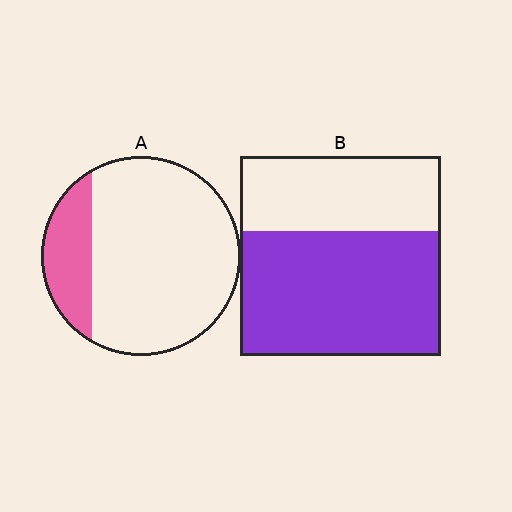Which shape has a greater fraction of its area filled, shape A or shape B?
Shape B.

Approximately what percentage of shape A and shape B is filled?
A is approximately 20% and B is approximately 60%.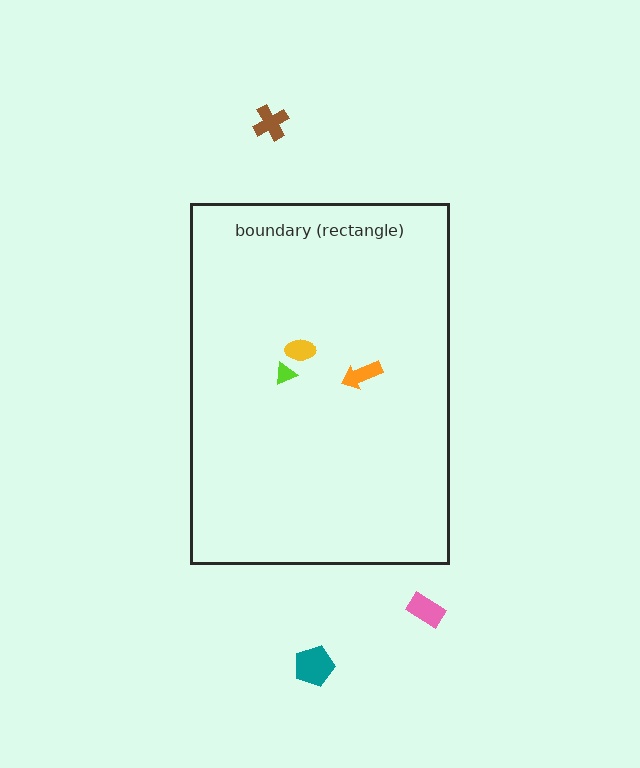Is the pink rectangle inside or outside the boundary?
Outside.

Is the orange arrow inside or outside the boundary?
Inside.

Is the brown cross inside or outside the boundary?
Outside.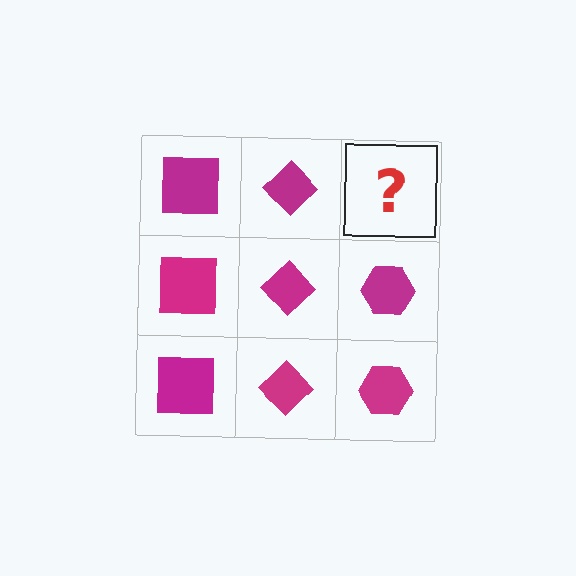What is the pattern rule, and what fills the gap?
The rule is that each column has a consistent shape. The gap should be filled with a magenta hexagon.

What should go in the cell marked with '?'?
The missing cell should contain a magenta hexagon.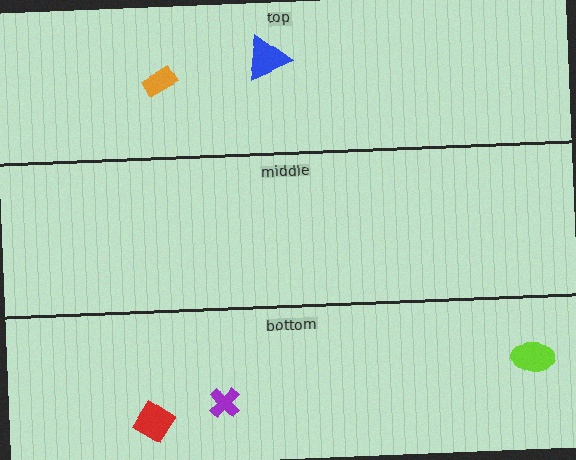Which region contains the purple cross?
The bottom region.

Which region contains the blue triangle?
The top region.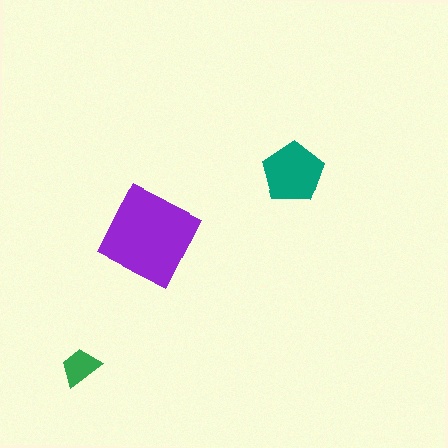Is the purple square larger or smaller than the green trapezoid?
Larger.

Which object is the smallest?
The green trapezoid.